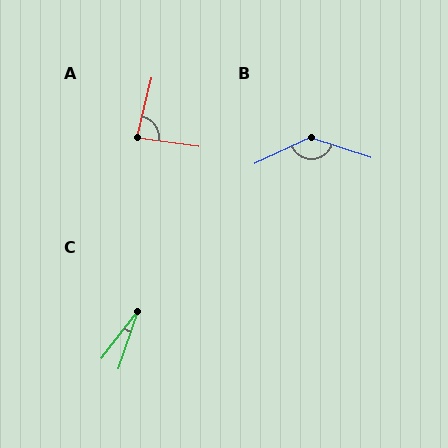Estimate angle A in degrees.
Approximately 85 degrees.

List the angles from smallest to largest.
C (19°), A (85°), B (137°).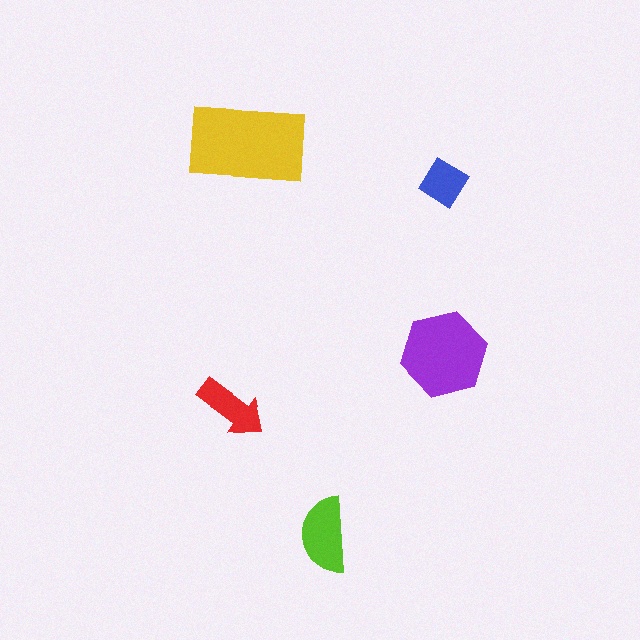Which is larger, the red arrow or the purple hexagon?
The purple hexagon.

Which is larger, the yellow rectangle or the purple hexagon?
The yellow rectangle.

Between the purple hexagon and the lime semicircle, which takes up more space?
The purple hexagon.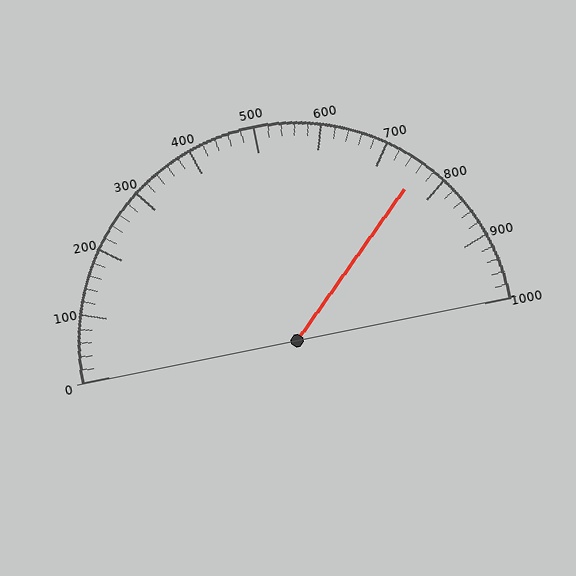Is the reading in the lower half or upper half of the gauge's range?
The reading is in the upper half of the range (0 to 1000).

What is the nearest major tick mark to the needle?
The nearest major tick mark is 800.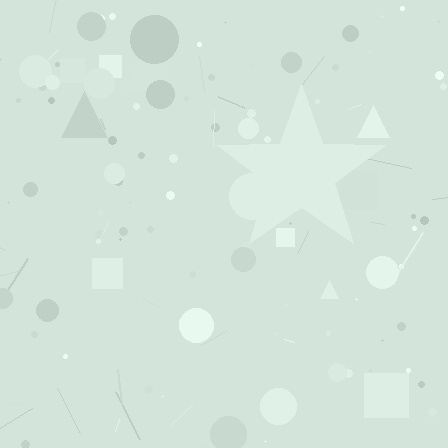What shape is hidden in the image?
A star is hidden in the image.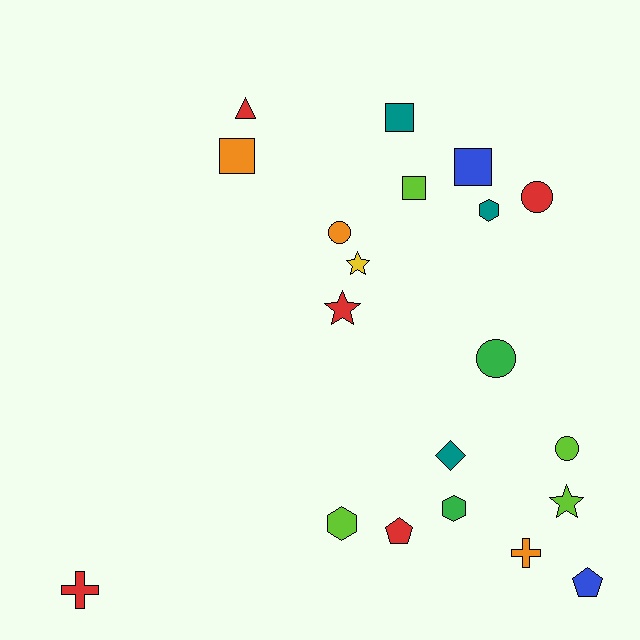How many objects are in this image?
There are 20 objects.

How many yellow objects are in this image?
There is 1 yellow object.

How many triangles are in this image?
There is 1 triangle.